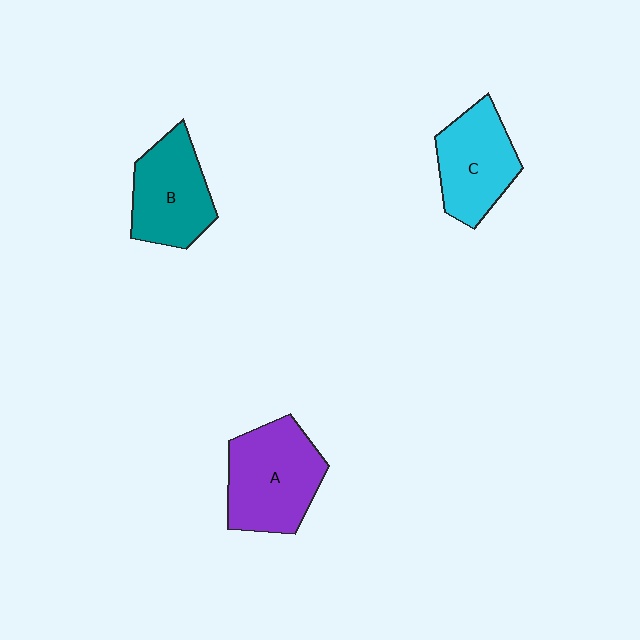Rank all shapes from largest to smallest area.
From largest to smallest: A (purple), B (teal), C (cyan).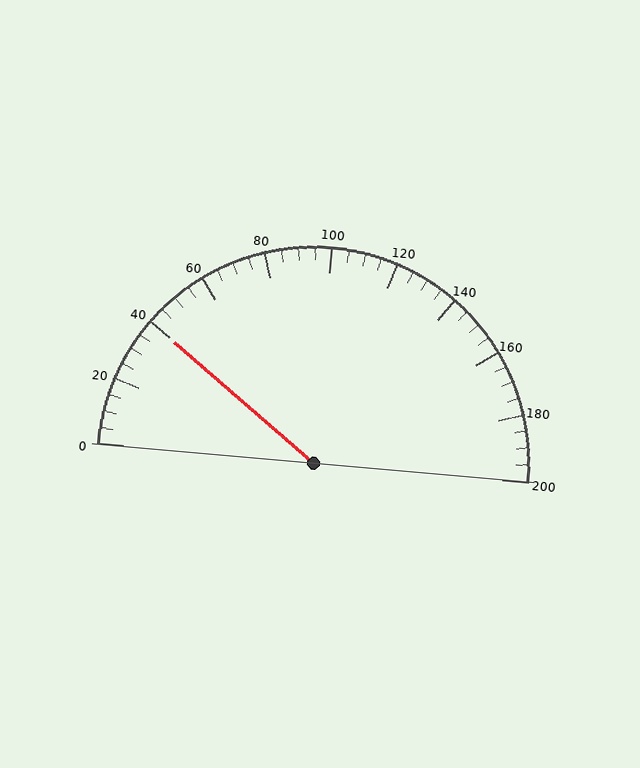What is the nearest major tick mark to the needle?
The nearest major tick mark is 40.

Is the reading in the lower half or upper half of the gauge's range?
The reading is in the lower half of the range (0 to 200).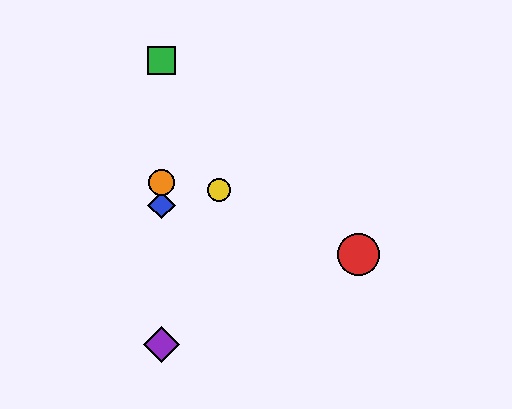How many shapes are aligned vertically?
4 shapes (the blue diamond, the green square, the purple diamond, the orange circle) are aligned vertically.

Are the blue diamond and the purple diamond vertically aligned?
Yes, both are at x≈162.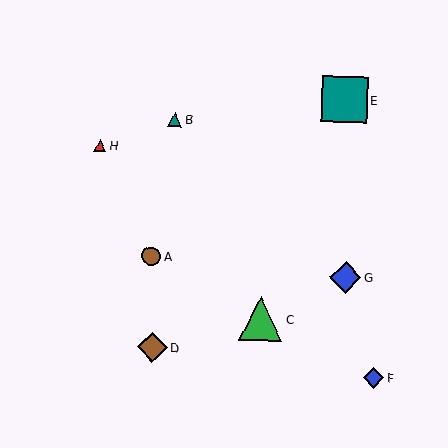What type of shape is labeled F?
Shape F is a blue diamond.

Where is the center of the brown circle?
The center of the brown circle is at (151, 256).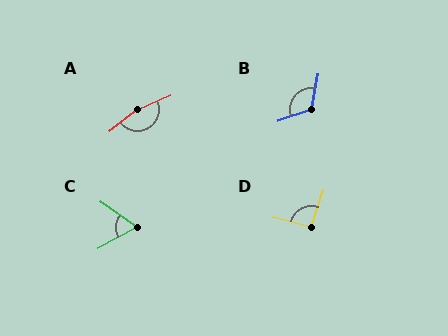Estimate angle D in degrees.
Approximately 95 degrees.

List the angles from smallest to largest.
C (62°), D (95°), B (119°), A (164°).